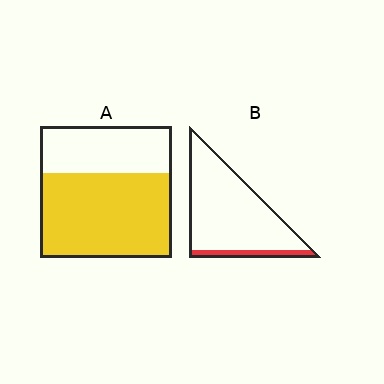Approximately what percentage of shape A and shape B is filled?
A is approximately 65% and B is approximately 10%.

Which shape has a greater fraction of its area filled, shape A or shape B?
Shape A.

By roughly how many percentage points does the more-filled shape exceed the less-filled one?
By roughly 55 percentage points (A over B).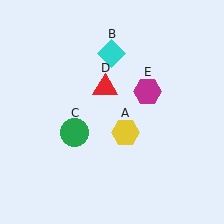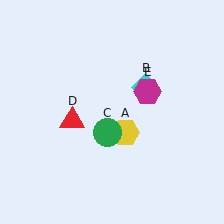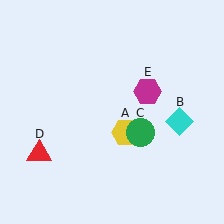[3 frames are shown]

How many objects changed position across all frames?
3 objects changed position: cyan diamond (object B), green circle (object C), red triangle (object D).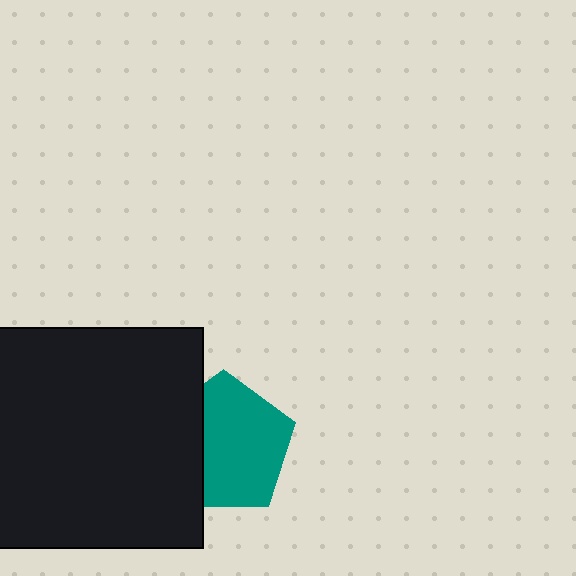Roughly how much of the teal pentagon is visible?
Most of it is visible (roughly 69%).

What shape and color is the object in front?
The object in front is a black square.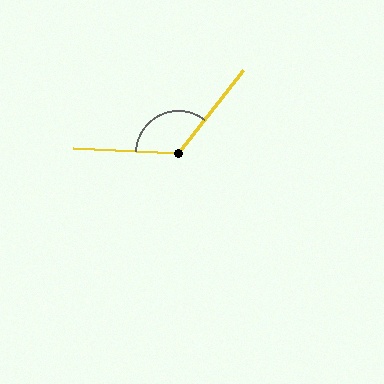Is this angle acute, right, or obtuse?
It is obtuse.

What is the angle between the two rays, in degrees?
Approximately 125 degrees.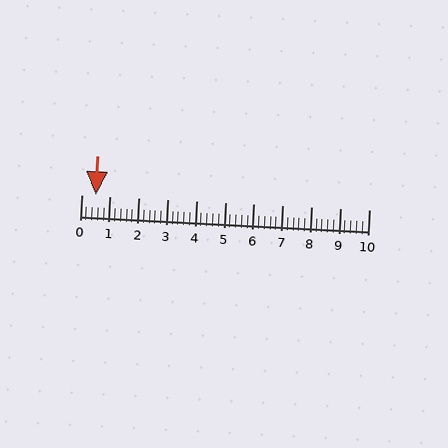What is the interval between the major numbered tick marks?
The major tick marks are spaced 1 units apart.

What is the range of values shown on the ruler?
The ruler shows values from 0 to 10.